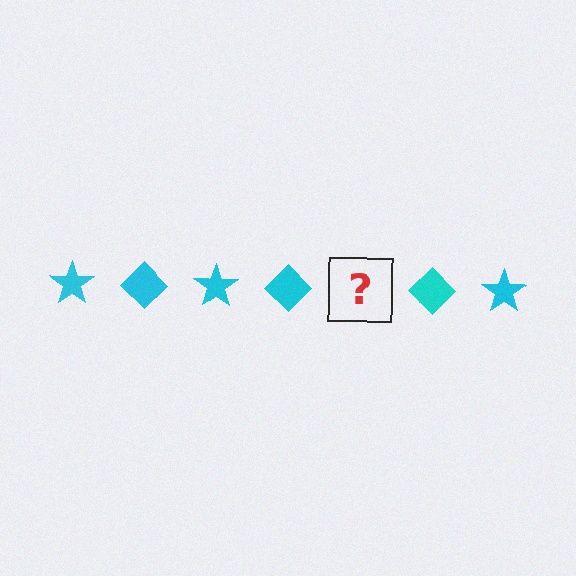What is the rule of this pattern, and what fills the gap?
The rule is that the pattern cycles through star, diamond shapes in cyan. The gap should be filled with a cyan star.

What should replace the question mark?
The question mark should be replaced with a cyan star.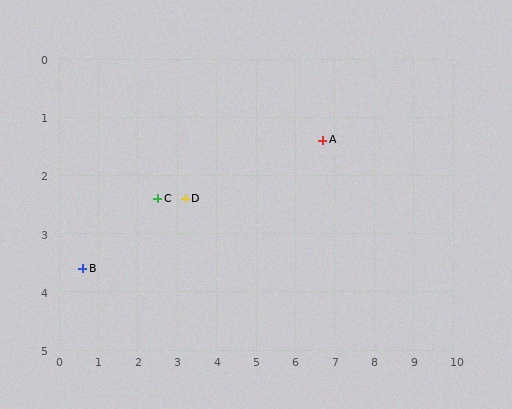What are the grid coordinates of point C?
Point C is at approximately (2.5, 2.4).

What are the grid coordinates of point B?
Point B is at approximately (0.6, 3.6).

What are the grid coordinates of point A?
Point A is at approximately (6.7, 1.4).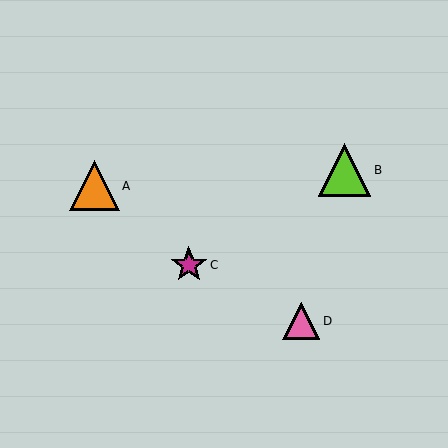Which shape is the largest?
The lime triangle (labeled B) is the largest.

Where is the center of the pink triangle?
The center of the pink triangle is at (301, 321).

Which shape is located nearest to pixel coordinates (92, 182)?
The orange triangle (labeled A) at (94, 186) is nearest to that location.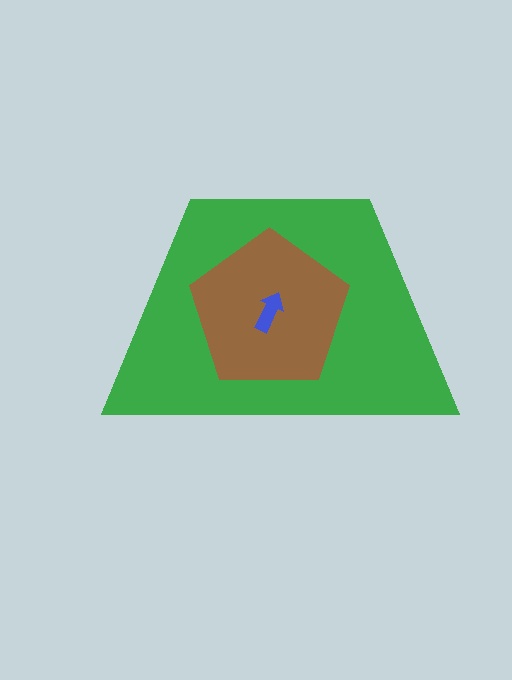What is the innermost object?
The blue arrow.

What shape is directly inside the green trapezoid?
The brown pentagon.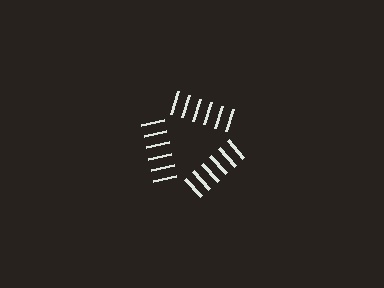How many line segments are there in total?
18 — 6 along each of the 3 edges.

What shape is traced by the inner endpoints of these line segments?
An illusory triangle — the line segments terminate on its edges but no continuous stroke is drawn.